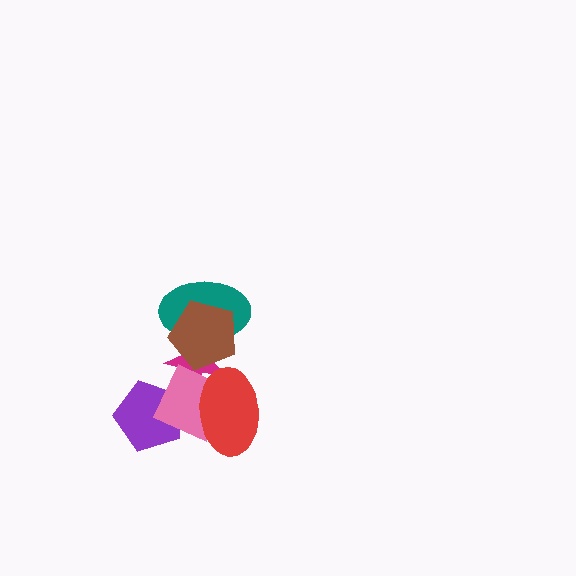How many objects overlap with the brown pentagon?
3 objects overlap with the brown pentagon.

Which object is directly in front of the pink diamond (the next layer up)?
The red ellipse is directly in front of the pink diamond.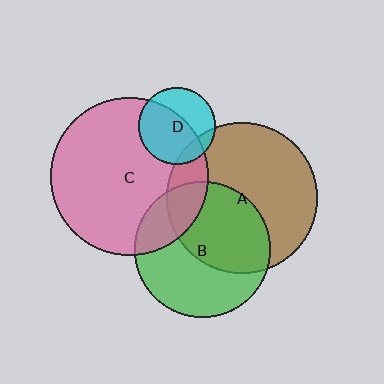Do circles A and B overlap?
Yes.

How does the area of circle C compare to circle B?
Approximately 1.4 times.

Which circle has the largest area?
Circle C (pink).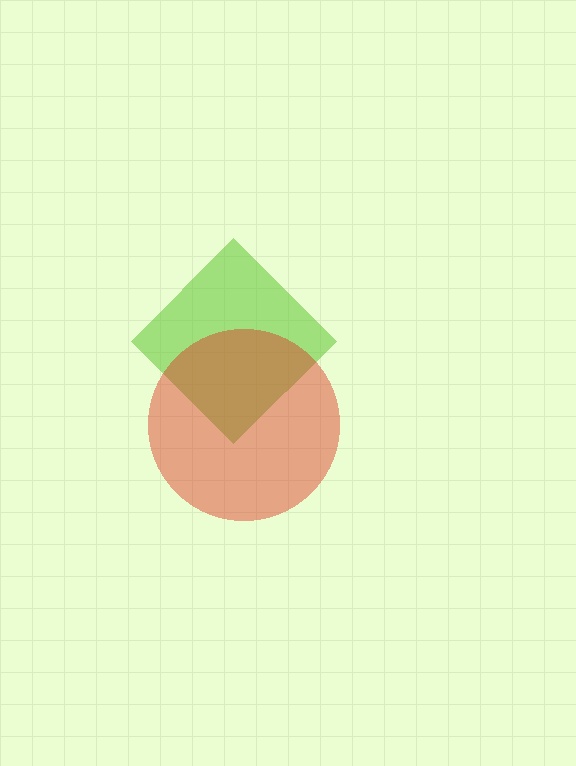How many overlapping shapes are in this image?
There are 2 overlapping shapes in the image.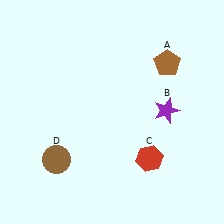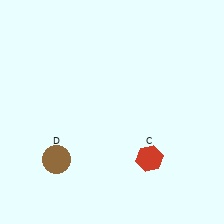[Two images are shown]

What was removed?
The purple star (B), the brown pentagon (A) were removed in Image 2.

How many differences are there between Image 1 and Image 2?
There are 2 differences between the two images.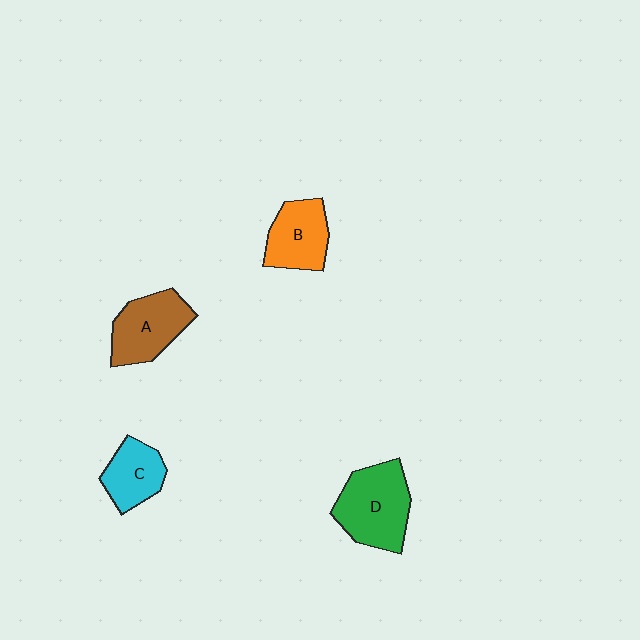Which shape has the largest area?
Shape D (green).